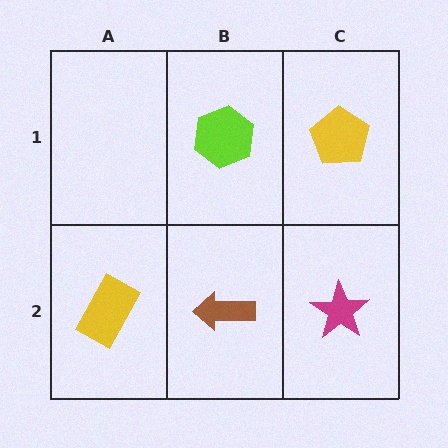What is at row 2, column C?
A magenta star.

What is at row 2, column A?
A yellow rectangle.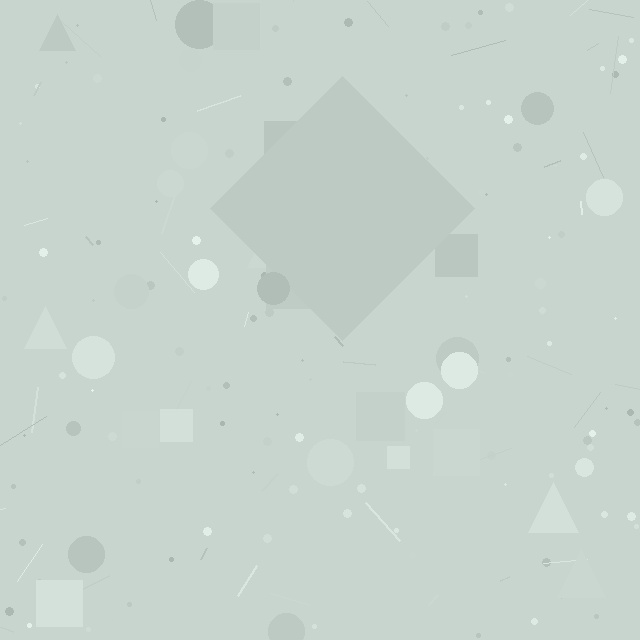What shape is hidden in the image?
A diamond is hidden in the image.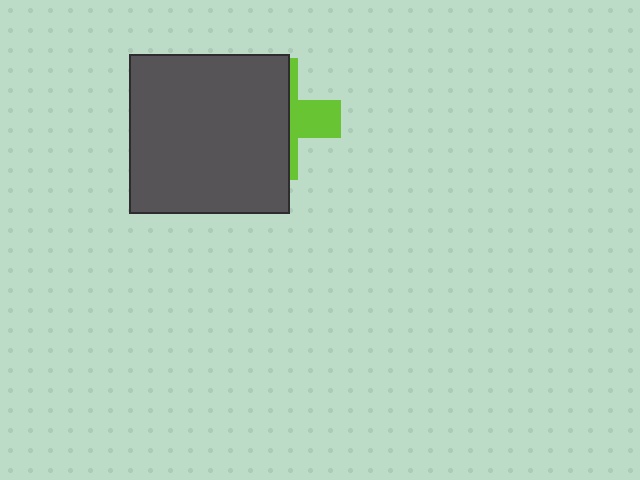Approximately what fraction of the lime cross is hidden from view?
Roughly 65% of the lime cross is hidden behind the dark gray square.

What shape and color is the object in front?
The object in front is a dark gray square.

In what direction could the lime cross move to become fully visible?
The lime cross could move right. That would shift it out from behind the dark gray square entirely.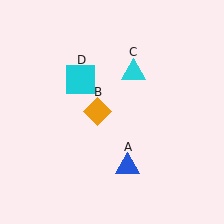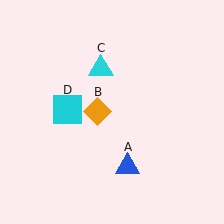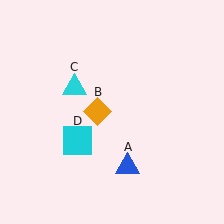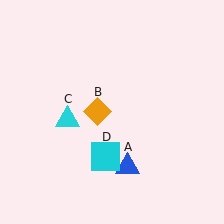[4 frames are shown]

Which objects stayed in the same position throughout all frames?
Blue triangle (object A) and orange diamond (object B) remained stationary.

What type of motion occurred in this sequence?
The cyan triangle (object C), cyan square (object D) rotated counterclockwise around the center of the scene.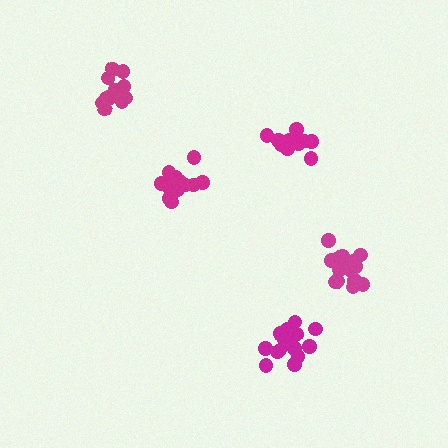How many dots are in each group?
Group 1: 13 dots, Group 2: 19 dots, Group 3: 16 dots, Group 4: 18 dots, Group 5: 13 dots (79 total).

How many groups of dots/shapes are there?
There are 5 groups.